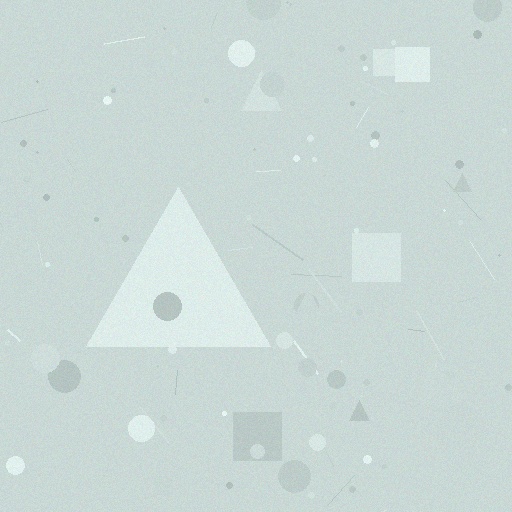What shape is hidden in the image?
A triangle is hidden in the image.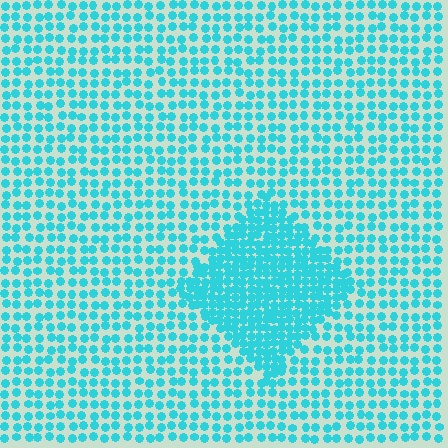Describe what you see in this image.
The image contains small cyan elements arranged at two different densities. A diamond-shaped region is visible where the elements are more densely packed than the surrounding area.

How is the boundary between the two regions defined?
The boundary is defined by a change in element density (approximately 2.1x ratio). All elements are the same color, size, and shape.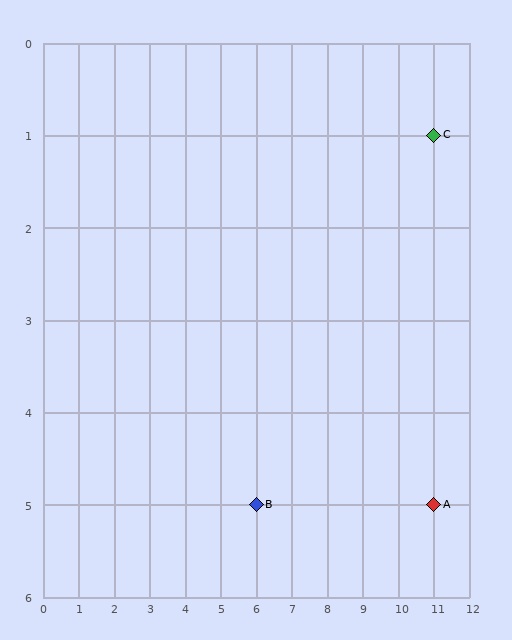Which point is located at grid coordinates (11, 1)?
Point C is at (11, 1).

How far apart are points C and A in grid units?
Points C and A are 4 rows apart.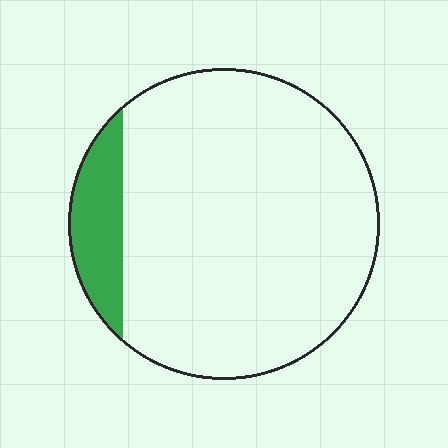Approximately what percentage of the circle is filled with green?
Approximately 10%.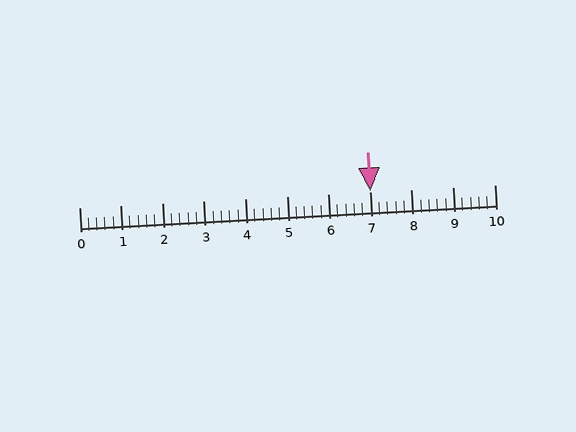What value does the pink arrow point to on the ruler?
The pink arrow points to approximately 7.0.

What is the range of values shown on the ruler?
The ruler shows values from 0 to 10.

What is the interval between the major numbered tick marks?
The major tick marks are spaced 1 units apart.